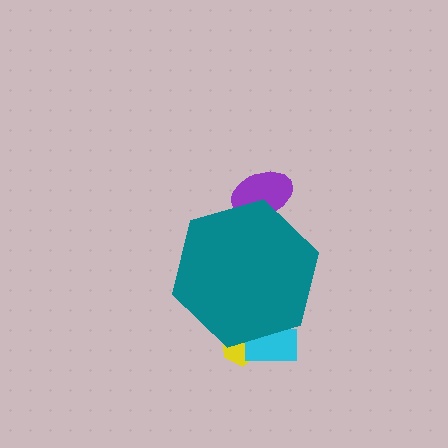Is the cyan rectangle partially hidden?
Yes, the cyan rectangle is partially hidden behind the teal hexagon.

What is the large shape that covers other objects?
A teal hexagon.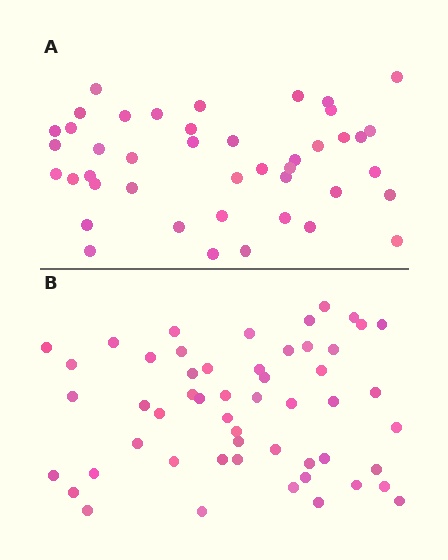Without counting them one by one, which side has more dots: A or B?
Region B (the bottom region) has more dots.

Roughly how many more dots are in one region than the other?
Region B has roughly 10 or so more dots than region A.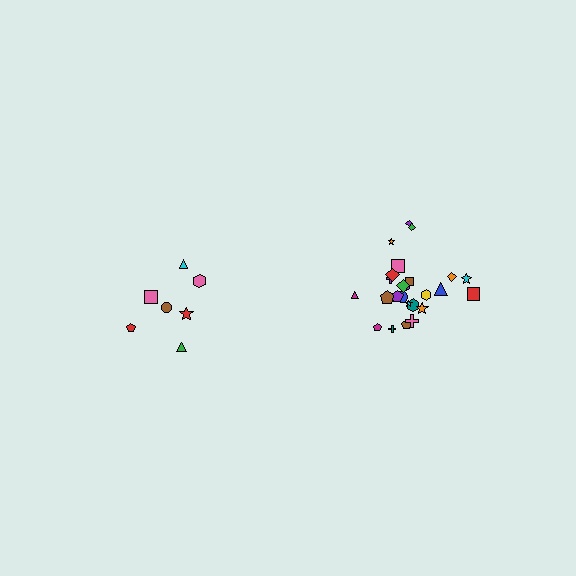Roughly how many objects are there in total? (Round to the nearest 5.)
Roughly 30 objects in total.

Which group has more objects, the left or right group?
The right group.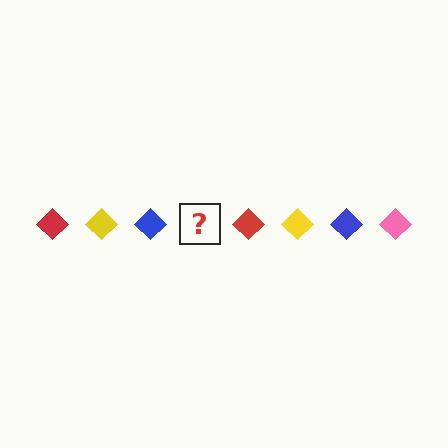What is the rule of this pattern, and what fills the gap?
The rule is that the pattern cycles through red, yellow, blue, pink diamonds. The gap should be filled with a pink diamond.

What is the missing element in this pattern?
The missing element is a pink diamond.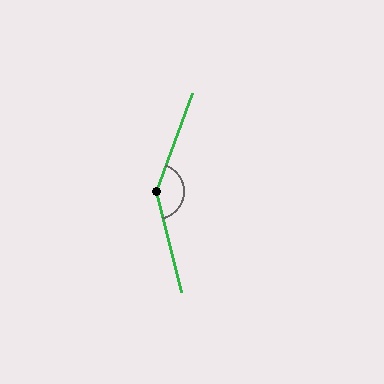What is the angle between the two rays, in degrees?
Approximately 147 degrees.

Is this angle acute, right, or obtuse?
It is obtuse.